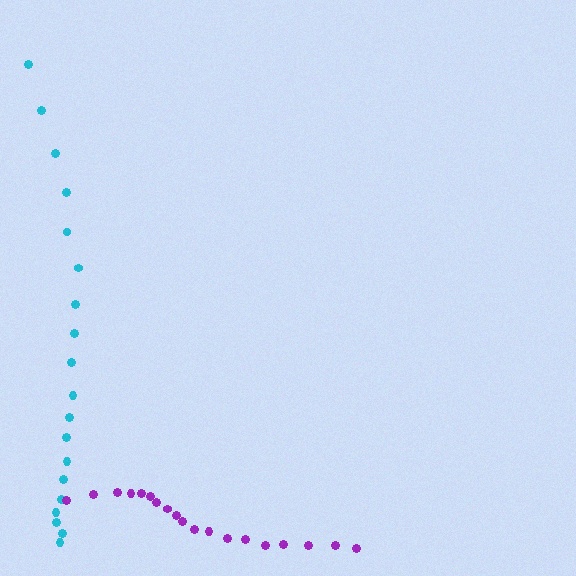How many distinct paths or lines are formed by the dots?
There are 2 distinct paths.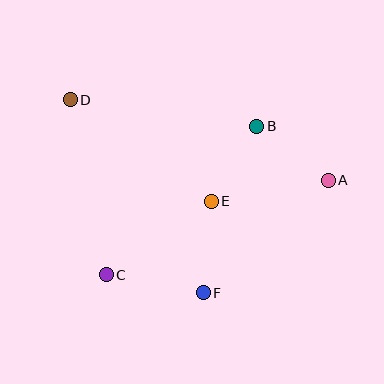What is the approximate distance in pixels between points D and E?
The distance between D and E is approximately 174 pixels.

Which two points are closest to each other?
Points B and E are closest to each other.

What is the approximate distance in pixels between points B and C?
The distance between B and C is approximately 211 pixels.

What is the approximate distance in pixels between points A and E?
The distance between A and E is approximately 119 pixels.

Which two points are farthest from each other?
Points A and D are farthest from each other.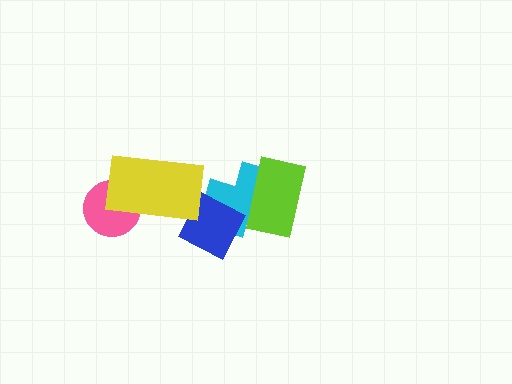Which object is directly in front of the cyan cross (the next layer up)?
The lime rectangle is directly in front of the cyan cross.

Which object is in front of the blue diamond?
The yellow rectangle is in front of the blue diamond.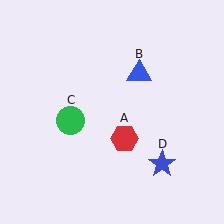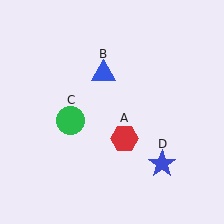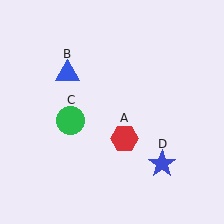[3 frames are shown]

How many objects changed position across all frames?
1 object changed position: blue triangle (object B).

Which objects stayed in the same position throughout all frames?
Red hexagon (object A) and green circle (object C) and blue star (object D) remained stationary.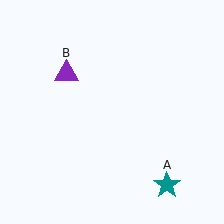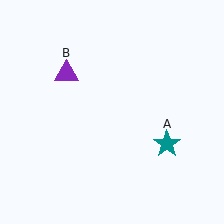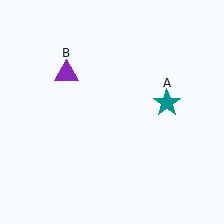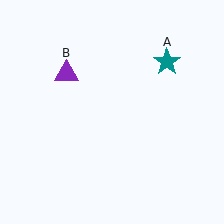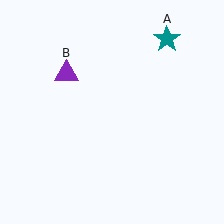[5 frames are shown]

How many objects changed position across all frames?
1 object changed position: teal star (object A).